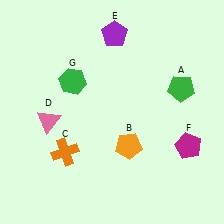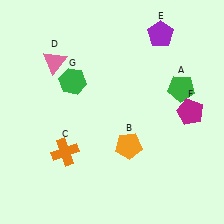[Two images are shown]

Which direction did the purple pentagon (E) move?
The purple pentagon (E) moved right.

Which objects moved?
The objects that moved are: the pink triangle (D), the purple pentagon (E), the magenta pentagon (F).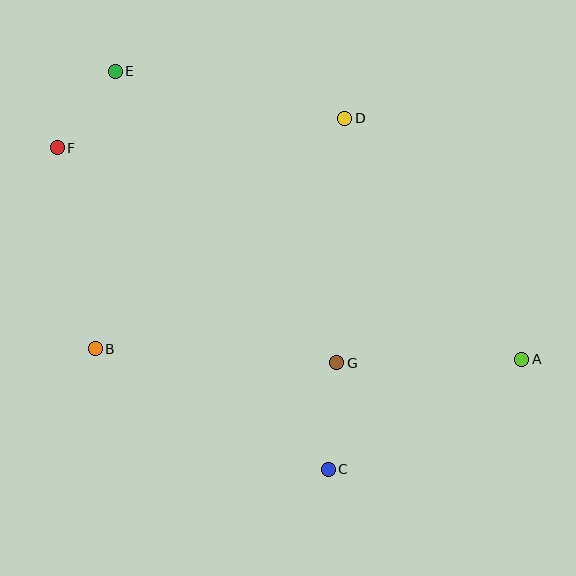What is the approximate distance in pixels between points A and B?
The distance between A and B is approximately 427 pixels.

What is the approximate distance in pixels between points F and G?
The distance between F and G is approximately 353 pixels.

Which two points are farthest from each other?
Points A and F are farthest from each other.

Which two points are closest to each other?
Points E and F are closest to each other.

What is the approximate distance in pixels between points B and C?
The distance between B and C is approximately 262 pixels.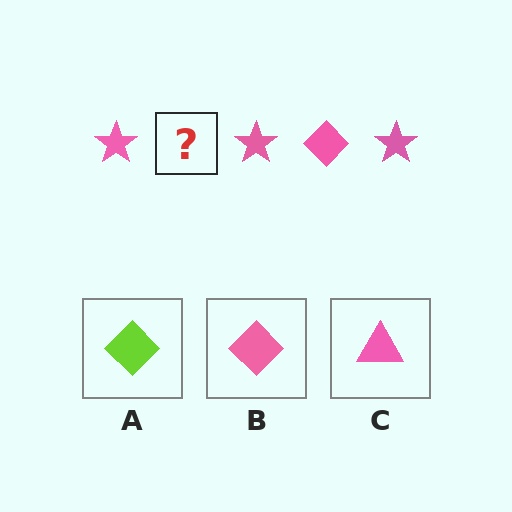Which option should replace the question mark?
Option B.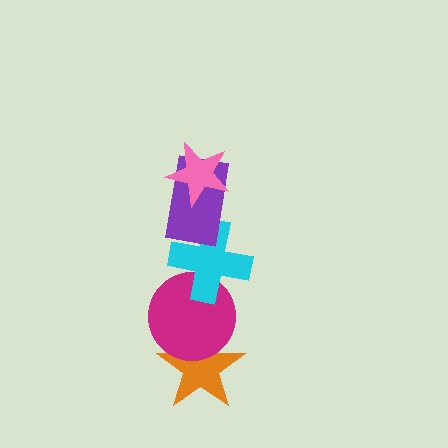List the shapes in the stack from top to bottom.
From top to bottom: the pink star, the purple rectangle, the cyan cross, the magenta circle, the orange star.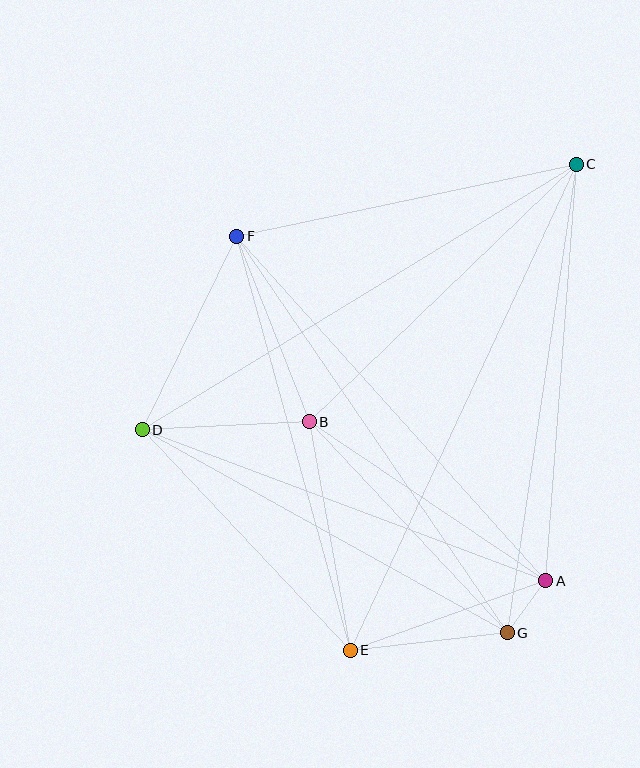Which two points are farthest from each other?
Points C and E are farthest from each other.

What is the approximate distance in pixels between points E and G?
The distance between E and G is approximately 158 pixels.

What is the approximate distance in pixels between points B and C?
The distance between B and C is approximately 371 pixels.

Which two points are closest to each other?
Points A and G are closest to each other.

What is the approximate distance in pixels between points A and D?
The distance between A and D is approximately 431 pixels.